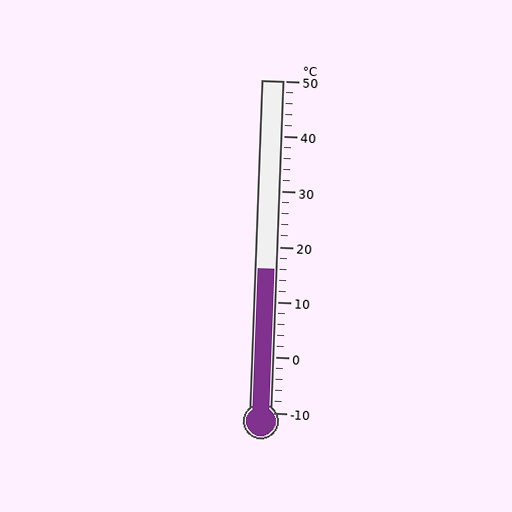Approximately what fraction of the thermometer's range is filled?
The thermometer is filled to approximately 45% of its range.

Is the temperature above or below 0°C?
The temperature is above 0°C.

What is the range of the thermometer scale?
The thermometer scale ranges from -10°C to 50°C.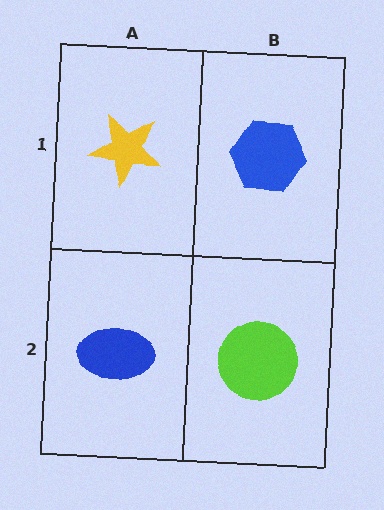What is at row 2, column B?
A lime circle.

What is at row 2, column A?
A blue ellipse.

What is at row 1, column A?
A yellow star.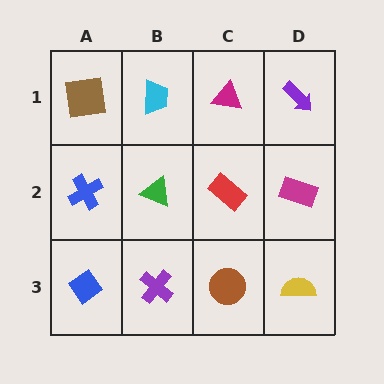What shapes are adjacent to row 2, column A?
A brown square (row 1, column A), a blue diamond (row 3, column A), a green triangle (row 2, column B).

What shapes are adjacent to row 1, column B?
A green triangle (row 2, column B), a brown square (row 1, column A), a magenta triangle (row 1, column C).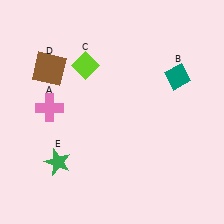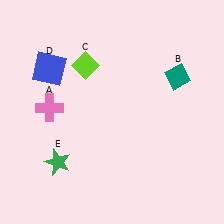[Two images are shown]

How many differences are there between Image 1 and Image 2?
There is 1 difference between the two images.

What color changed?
The square (D) changed from brown in Image 1 to blue in Image 2.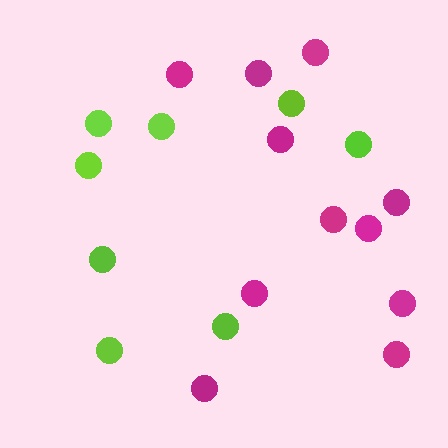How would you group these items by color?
There are 2 groups: one group of magenta circles (11) and one group of lime circles (8).